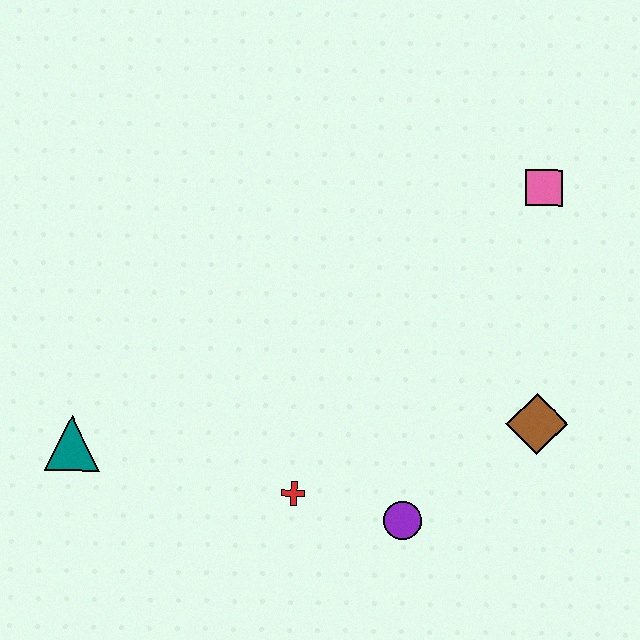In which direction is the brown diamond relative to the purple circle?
The brown diamond is to the right of the purple circle.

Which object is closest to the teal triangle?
The red cross is closest to the teal triangle.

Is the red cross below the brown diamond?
Yes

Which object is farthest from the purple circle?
The pink square is farthest from the purple circle.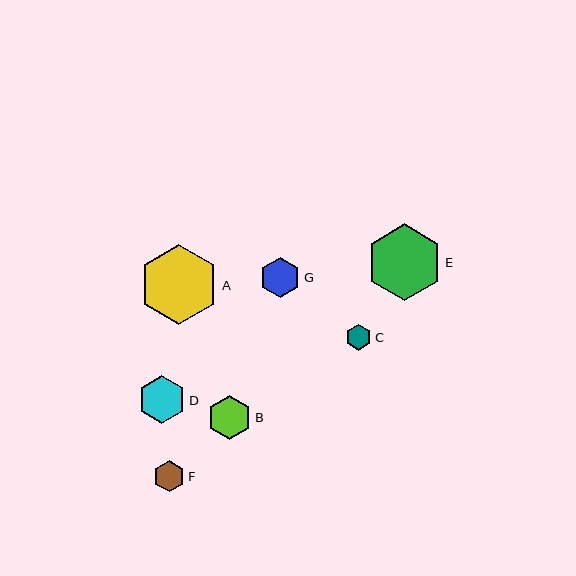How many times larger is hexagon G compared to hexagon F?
Hexagon G is approximately 1.3 times the size of hexagon F.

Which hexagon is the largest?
Hexagon A is the largest with a size of approximately 80 pixels.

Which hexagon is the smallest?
Hexagon C is the smallest with a size of approximately 26 pixels.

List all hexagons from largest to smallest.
From largest to smallest: A, E, D, B, G, F, C.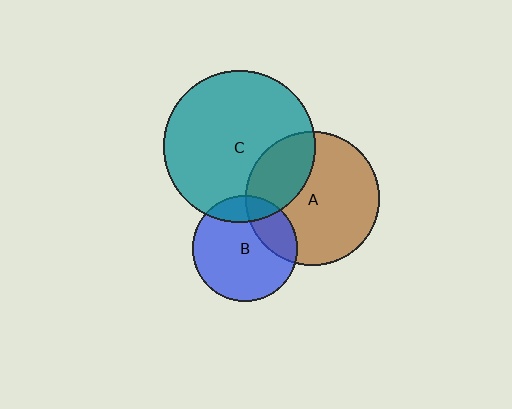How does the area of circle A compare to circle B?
Approximately 1.6 times.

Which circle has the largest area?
Circle C (teal).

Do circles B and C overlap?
Yes.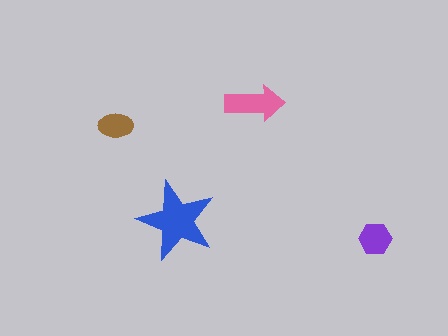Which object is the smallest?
The brown ellipse.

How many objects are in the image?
There are 4 objects in the image.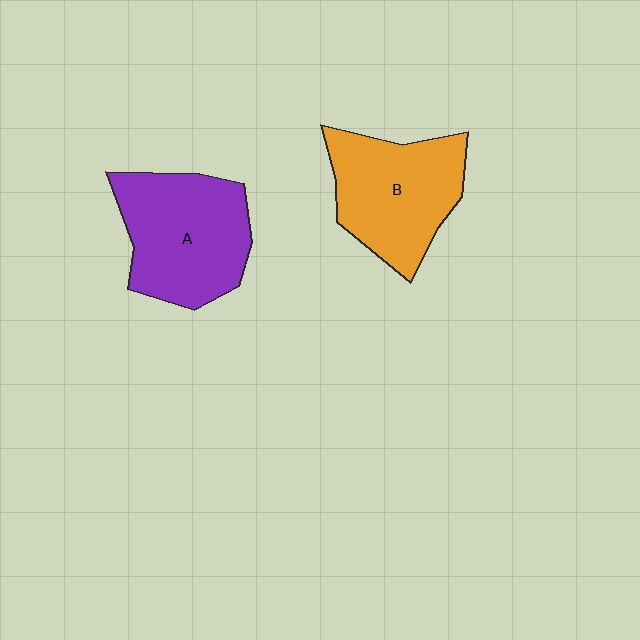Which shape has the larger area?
Shape A (purple).